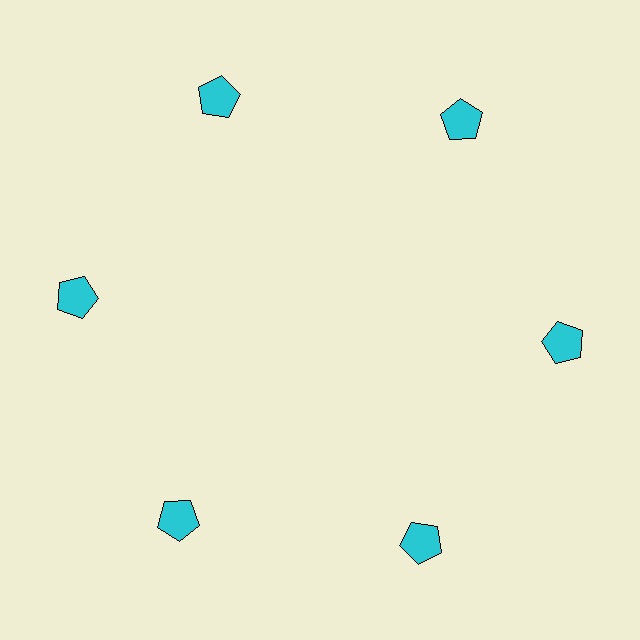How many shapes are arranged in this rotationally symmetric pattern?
There are 6 shapes, arranged in 6 groups of 1.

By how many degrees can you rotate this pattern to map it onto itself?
The pattern maps onto itself every 60 degrees of rotation.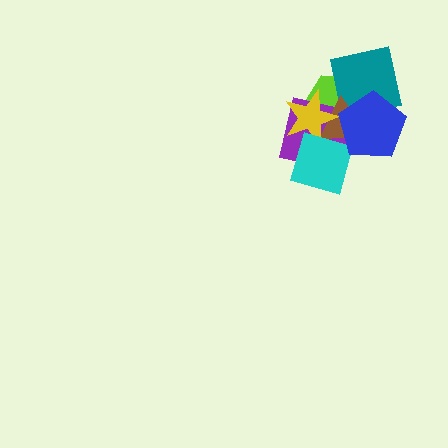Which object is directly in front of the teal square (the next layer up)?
The brown triangle is directly in front of the teal square.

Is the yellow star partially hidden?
Yes, it is partially covered by another shape.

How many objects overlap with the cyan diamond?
5 objects overlap with the cyan diamond.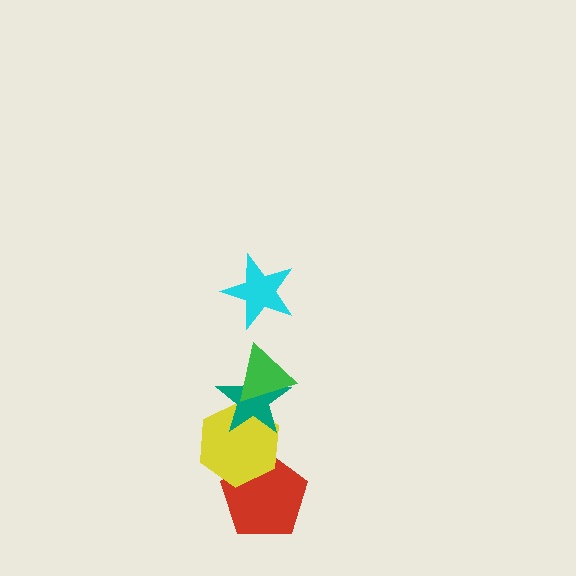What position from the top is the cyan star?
The cyan star is 1st from the top.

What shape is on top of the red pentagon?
The yellow hexagon is on top of the red pentagon.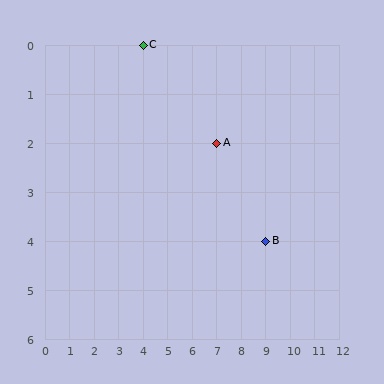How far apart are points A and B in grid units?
Points A and B are 2 columns and 2 rows apart (about 2.8 grid units diagonally).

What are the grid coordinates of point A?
Point A is at grid coordinates (7, 2).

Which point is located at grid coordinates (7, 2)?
Point A is at (7, 2).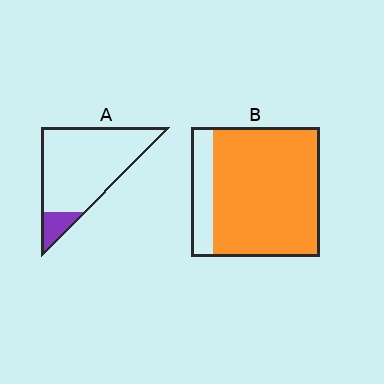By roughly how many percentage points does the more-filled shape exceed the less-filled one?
By roughly 70 percentage points (B over A).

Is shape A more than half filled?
No.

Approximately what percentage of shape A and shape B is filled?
A is approximately 10% and B is approximately 85%.